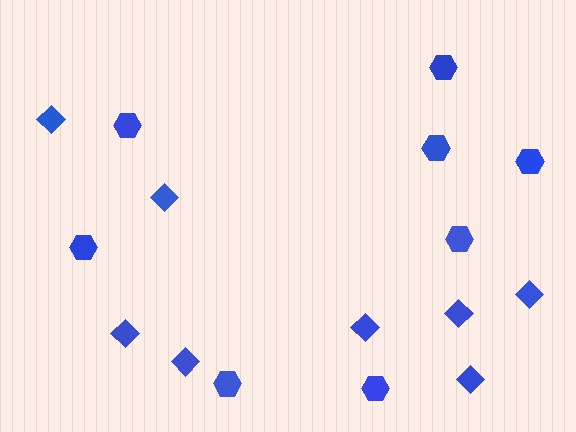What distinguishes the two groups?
There are 2 groups: one group of hexagons (8) and one group of diamonds (8).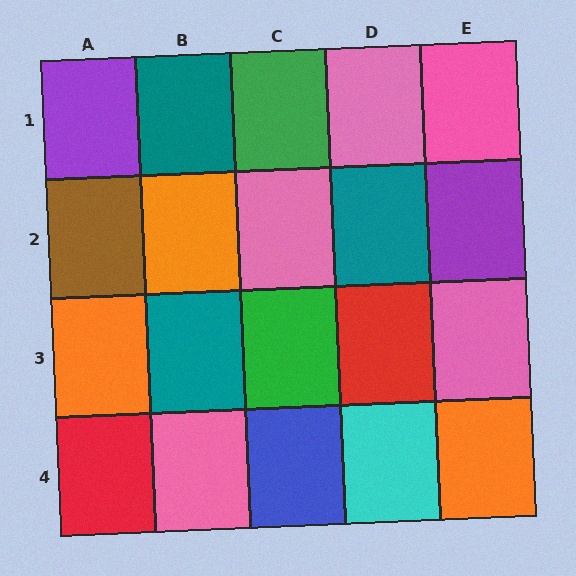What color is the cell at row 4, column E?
Orange.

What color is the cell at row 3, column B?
Teal.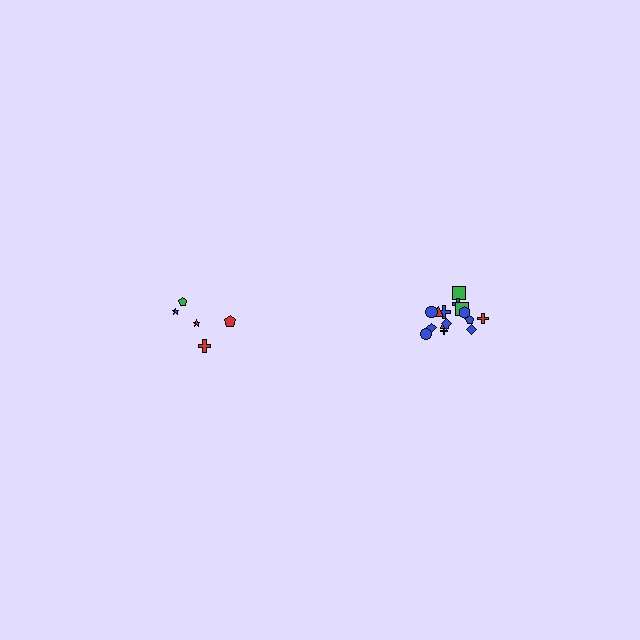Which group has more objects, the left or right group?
The right group.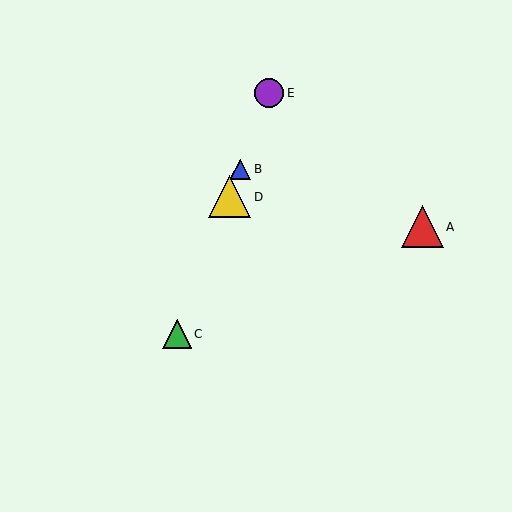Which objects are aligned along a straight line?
Objects B, C, D, E are aligned along a straight line.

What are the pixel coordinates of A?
Object A is at (422, 227).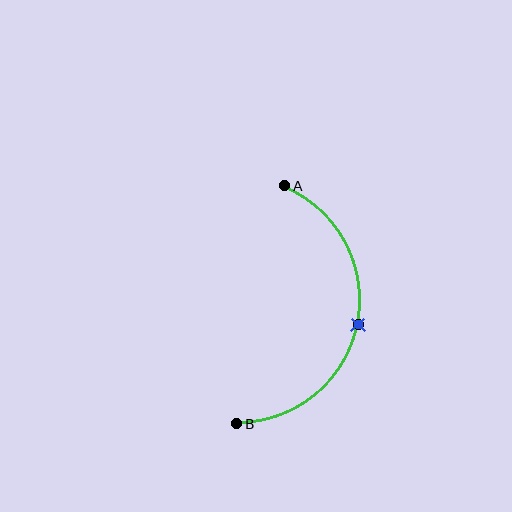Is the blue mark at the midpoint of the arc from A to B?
Yes. The blue mark lies on the arc at equal arc-length from both A and B — it is the arc midpoint.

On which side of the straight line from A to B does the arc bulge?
The arc bulges to the right of the straight line connecting A and B.